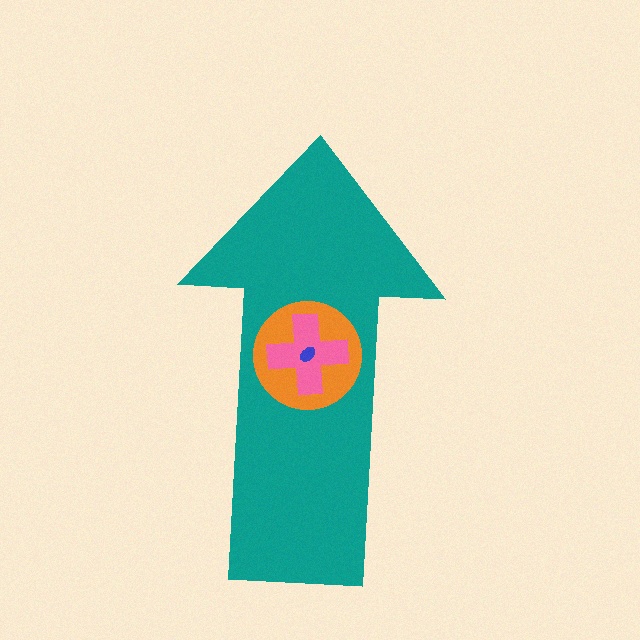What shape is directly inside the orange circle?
The pink cross.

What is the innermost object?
The blue ellipse.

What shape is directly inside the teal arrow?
The orange circle.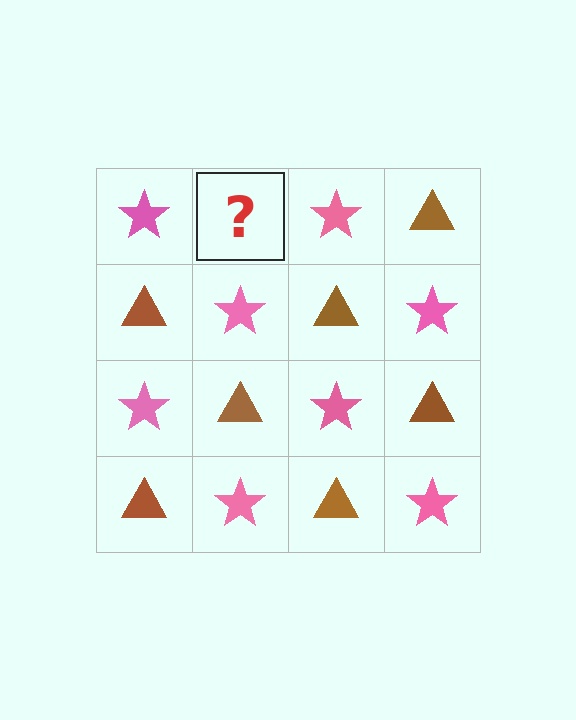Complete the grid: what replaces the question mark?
The question mark should be replaced with a brown triangle.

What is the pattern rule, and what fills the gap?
The rule is that it alternates pink star and brown triangle in a checkerboard pattern. The gap should be filled with a brown triangle.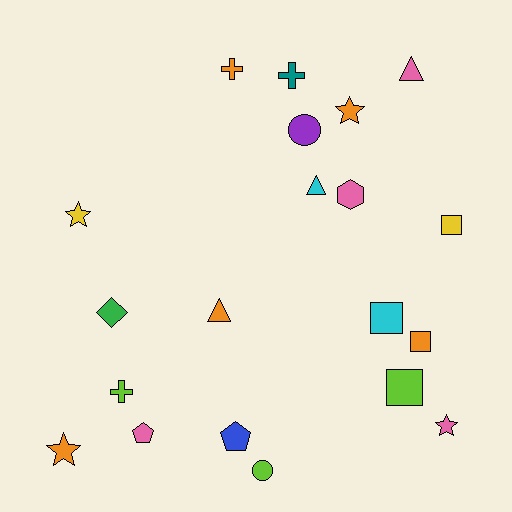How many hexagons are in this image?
There is 1 hexagon.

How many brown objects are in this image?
There are no brown objects.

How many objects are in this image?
There are 20 objects.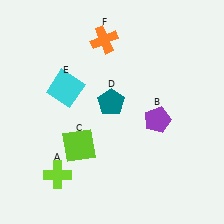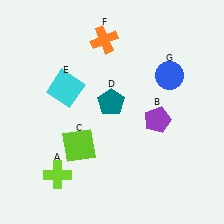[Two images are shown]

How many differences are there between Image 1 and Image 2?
There is 1 difference between the two images.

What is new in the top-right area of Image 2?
A blue circle (G) was added in the top-right area of Image 2.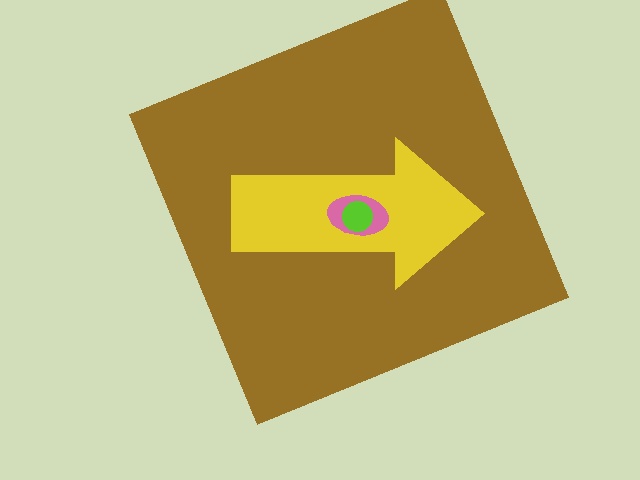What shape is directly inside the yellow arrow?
The pink ellipse.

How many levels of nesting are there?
4.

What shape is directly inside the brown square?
The yellow arrow.